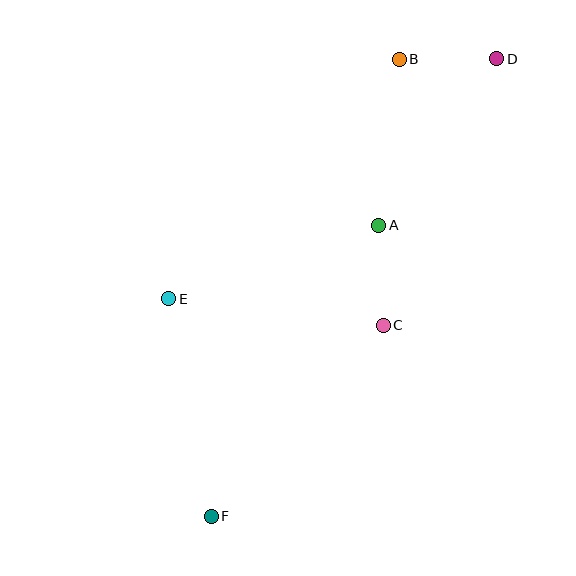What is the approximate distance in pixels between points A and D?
The distance between A and D is approximately 204 pixels.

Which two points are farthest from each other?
Points D and F are farthest from each other.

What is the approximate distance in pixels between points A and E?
The distance between A and E is approximately 222 pixels.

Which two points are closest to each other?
Points B and D are closest to each other.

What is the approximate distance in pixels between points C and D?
The distance between C and D is approximately 289 pixels.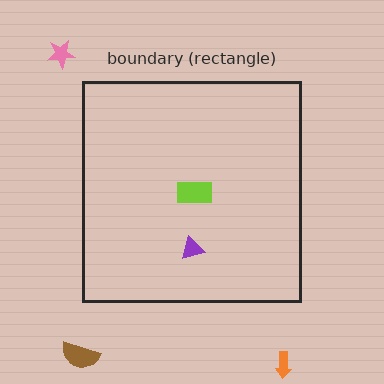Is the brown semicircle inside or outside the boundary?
Outside.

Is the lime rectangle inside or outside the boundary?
Inside.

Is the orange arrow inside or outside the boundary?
Outside.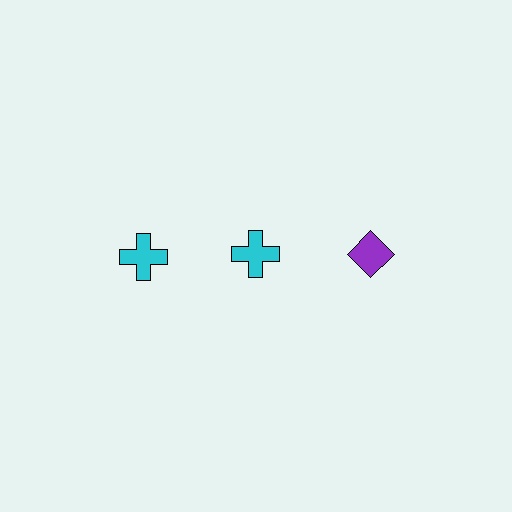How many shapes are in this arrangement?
There are 3 shapes arranged in a grid pattern.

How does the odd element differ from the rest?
It differs in both color (purple instead of cyan) and shape (diamond instead of cross).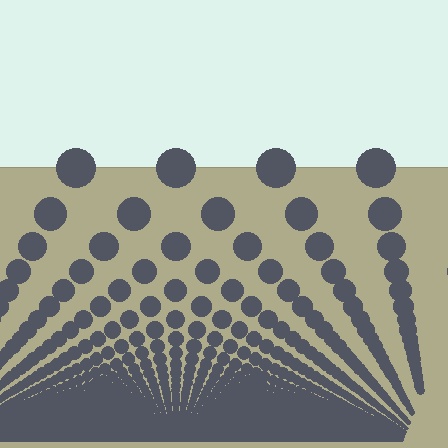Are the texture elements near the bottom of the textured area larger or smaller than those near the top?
Smaller. The gradient is inverted — elements near the bottom are smaller and denser.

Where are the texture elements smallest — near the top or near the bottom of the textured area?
Near the bottom.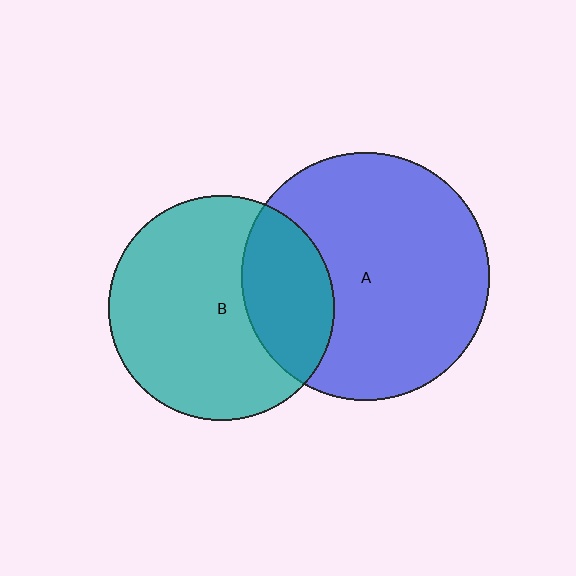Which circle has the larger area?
Circle A (blue).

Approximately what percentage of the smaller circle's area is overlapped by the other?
Approximately 30%.